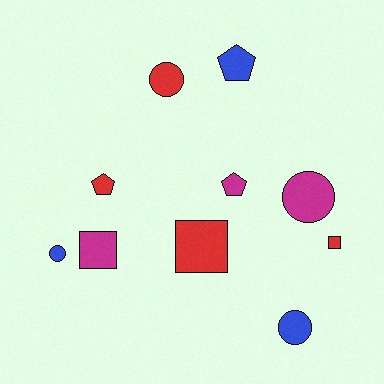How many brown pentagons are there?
There are no brown pentagons.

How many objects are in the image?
There are 10 objects.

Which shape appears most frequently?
Circle, with 4 objects.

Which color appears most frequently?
Red, with 4 objects.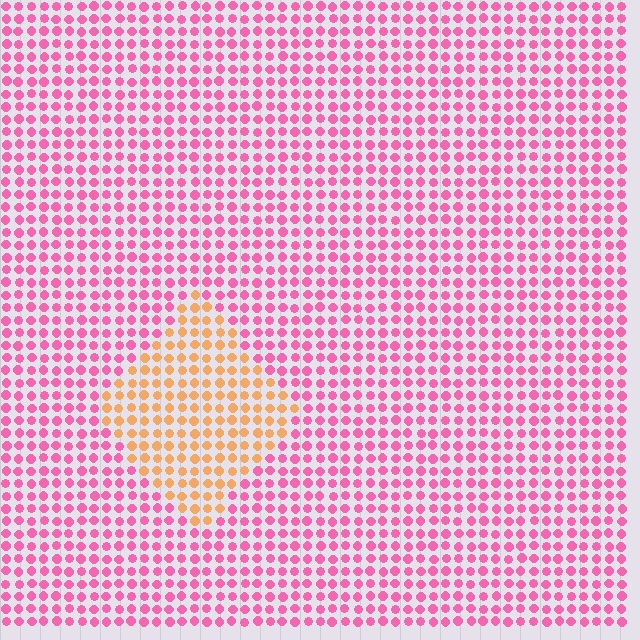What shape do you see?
I see a diamond.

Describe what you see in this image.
The image is filled with small pink elements in a uniform arrangement. A diamond-shaped region is visible where the elements are tinted to a slightly different hue, forming a subtle color boundary.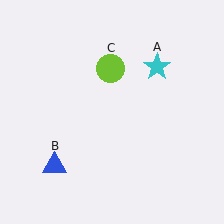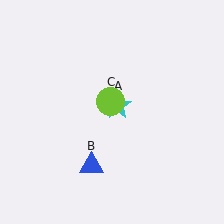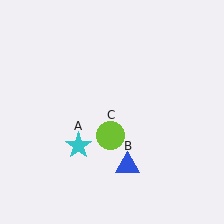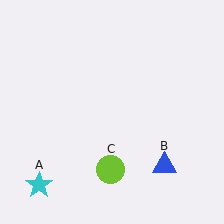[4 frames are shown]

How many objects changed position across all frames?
3 objects changed position: cyan star (object A), blue triangle (object B), lime circle (object C).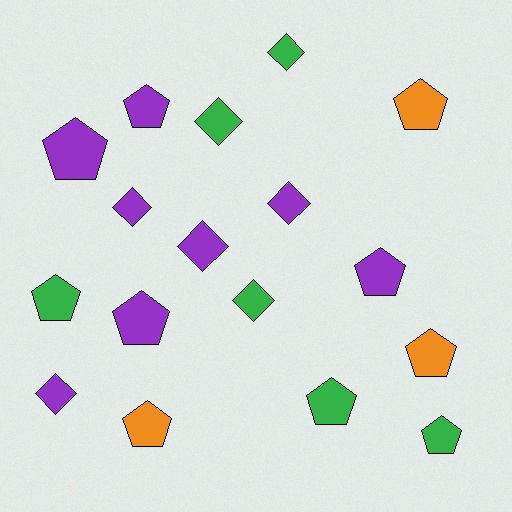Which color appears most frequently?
Purple, with 8 objects.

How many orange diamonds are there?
There are no orange diamonds.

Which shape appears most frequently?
Pentagon, with 10 objects.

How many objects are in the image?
There are 17 objects.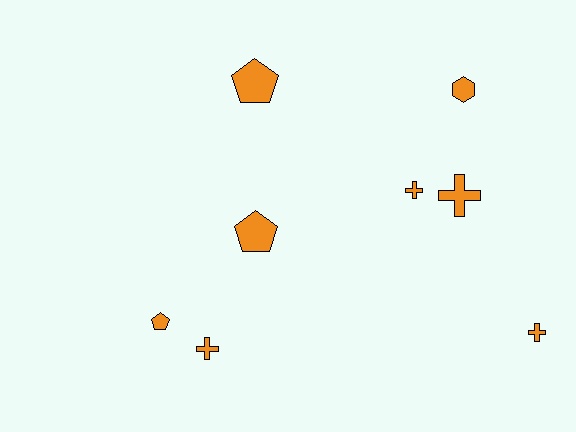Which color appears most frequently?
Orange, with 8 objects.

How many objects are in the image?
There are 8 objects.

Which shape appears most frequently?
Cross, with 4 objects.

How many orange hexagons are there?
There is 1 orange hexagon.